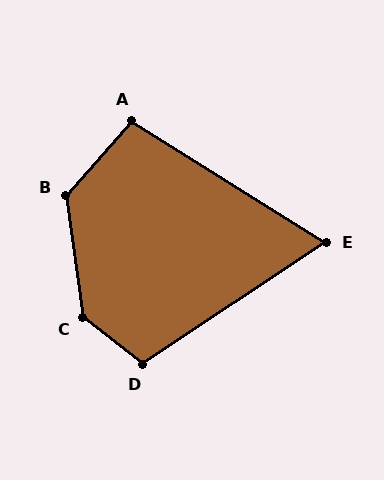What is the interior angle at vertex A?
Approximately 99 degrees (obtuse).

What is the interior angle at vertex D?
Approximately 108 degrees (obtuse).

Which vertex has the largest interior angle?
C, at approximately 136 degrees.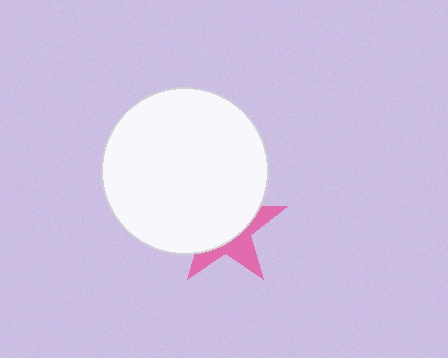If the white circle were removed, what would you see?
You would see the complete pink star.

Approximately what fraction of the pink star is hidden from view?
Roughly 63% of the pink star is hidden behind the white circle.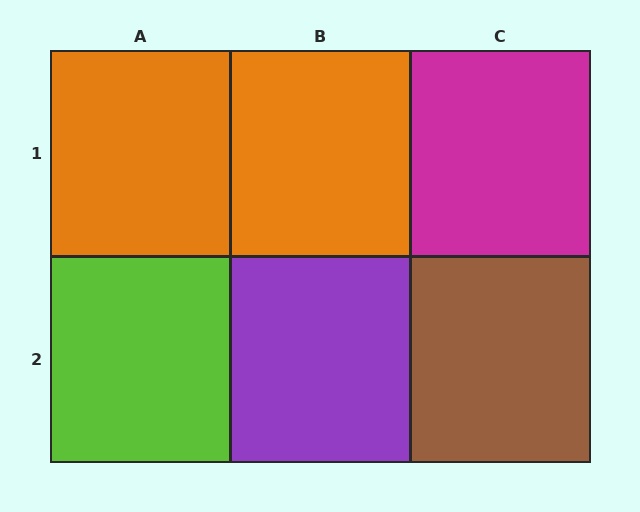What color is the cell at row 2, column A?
Lime.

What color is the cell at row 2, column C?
Brown.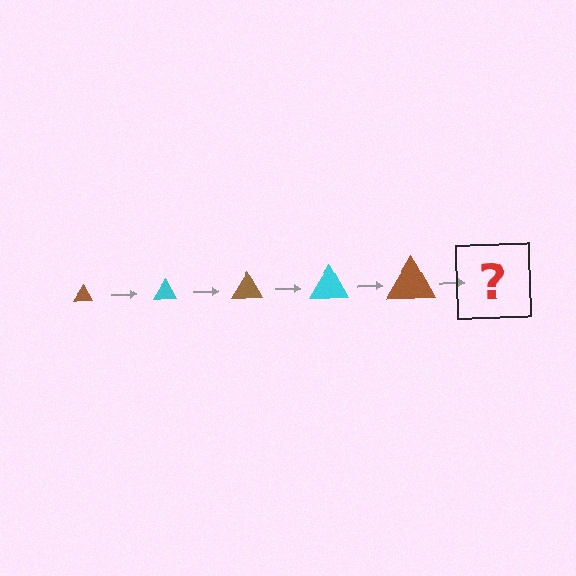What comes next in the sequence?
The next element should be a cyan triangle, larger than the previous one.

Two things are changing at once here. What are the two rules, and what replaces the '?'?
The two rules are that the triangle grows larger each step and the color cycles through brown and cyan. The '?' should be a cyan triangle, larger than the previous one.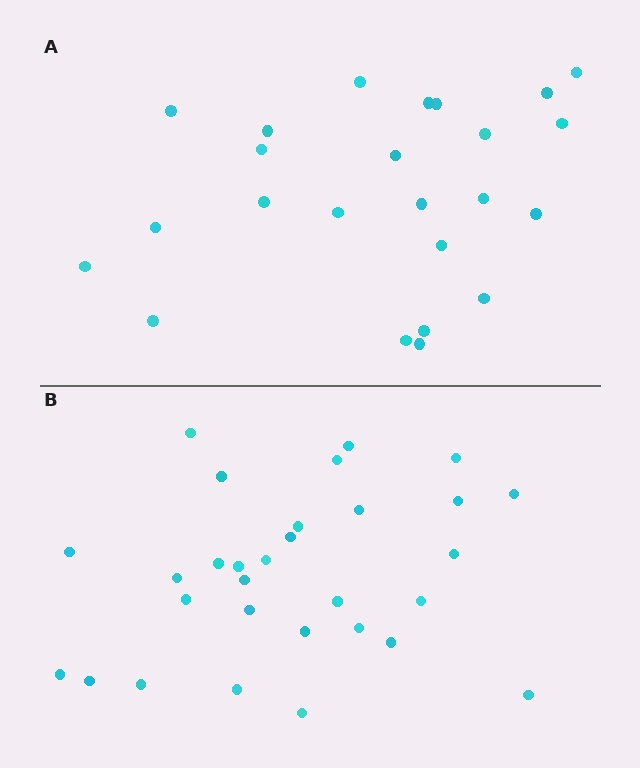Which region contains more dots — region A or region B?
Region B (the bottom region) has more dots.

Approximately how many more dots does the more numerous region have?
Region B has about 6 more dots than region A.